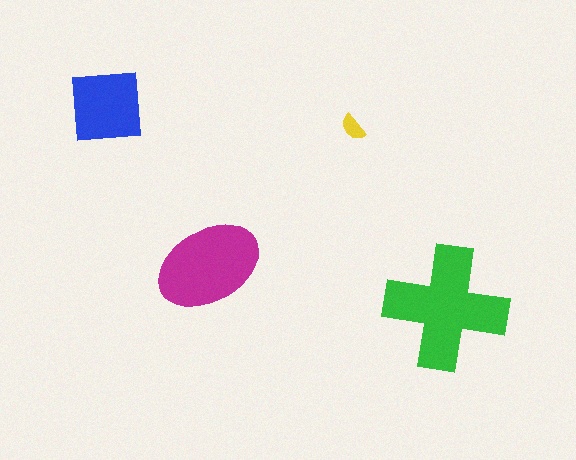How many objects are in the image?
There are 4 objects in the image.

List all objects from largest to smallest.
The green cross, the magenta ellipse, the blue square, the yellow semicircle.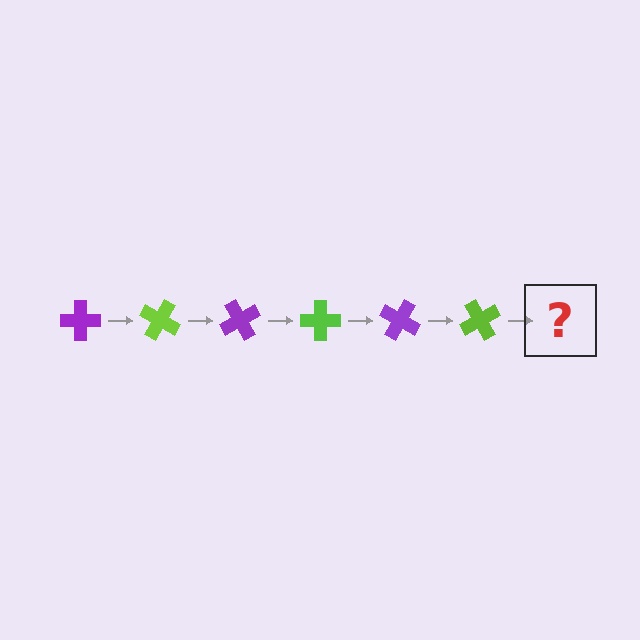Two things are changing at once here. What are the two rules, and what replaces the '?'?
The two rules are that it rotates 30 degrees each step and the color cycles through purple and lime. The '?' should be a purple cross, rotated 180 degrees from the start.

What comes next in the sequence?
The next element should be a purple cross, rotated 180 degrees from the start.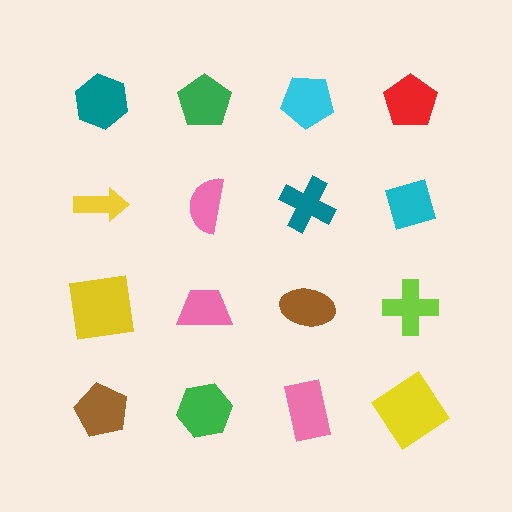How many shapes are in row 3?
4 shapes.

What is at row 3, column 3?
A brown ellipse.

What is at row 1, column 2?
A green pentagon.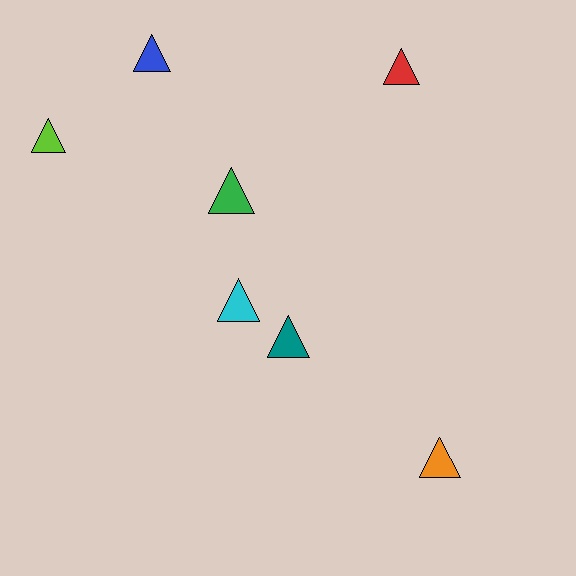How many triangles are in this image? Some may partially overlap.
There are 7 triangles.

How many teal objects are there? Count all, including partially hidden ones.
There is 1 teal object.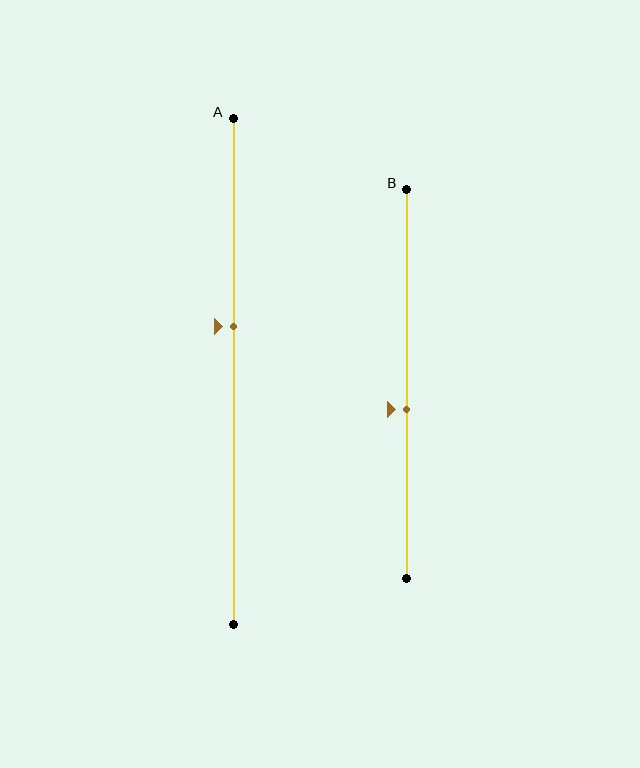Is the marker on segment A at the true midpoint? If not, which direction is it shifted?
No, the marker on segment A is shifted upward by about 9% of the segment length.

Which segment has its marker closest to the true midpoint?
Segment B has its marker closest to the true midpoint.